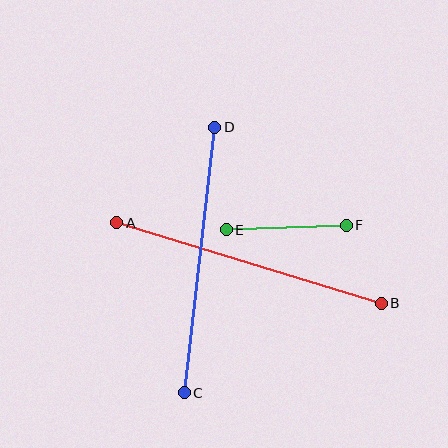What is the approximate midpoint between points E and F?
The midpoint is at approximately (286, 227) pixels.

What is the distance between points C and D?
The distance is approximately 267 pixels.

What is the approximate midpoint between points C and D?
The midpoint is at approximately (200, 260) pixels.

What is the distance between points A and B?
The distance is approximately 276 pixels.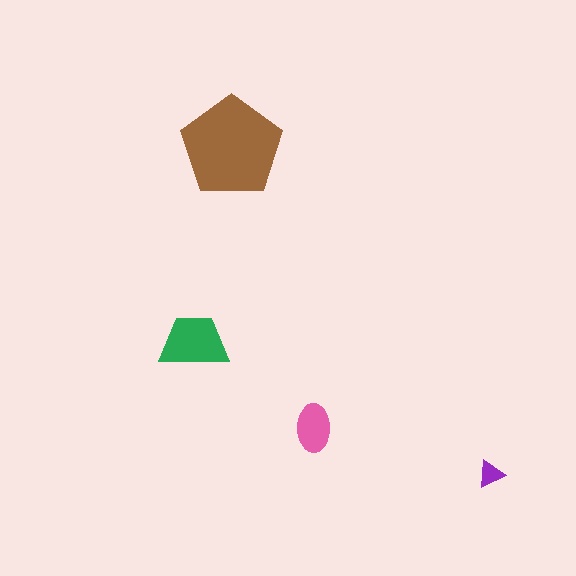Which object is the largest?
The brown pentagon.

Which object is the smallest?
The purple triangle.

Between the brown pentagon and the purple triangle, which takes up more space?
The brown pentagon.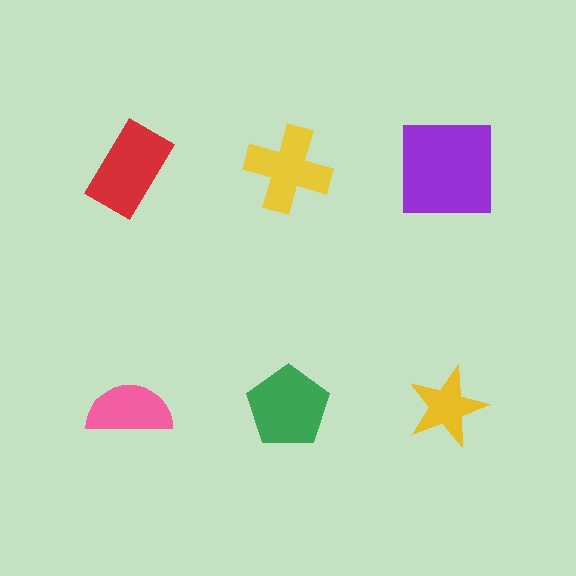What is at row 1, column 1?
A red rectangle.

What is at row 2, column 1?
A pink semicircle.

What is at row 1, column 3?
A purple square.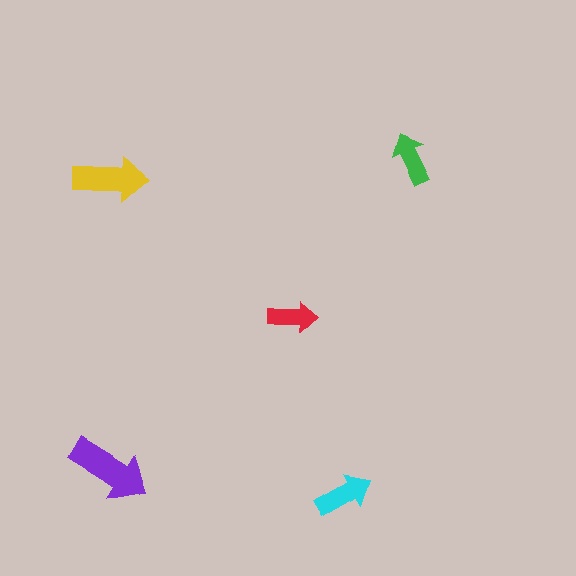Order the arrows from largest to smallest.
the purple one, the yellow one, the cyan one, the green one, the red one.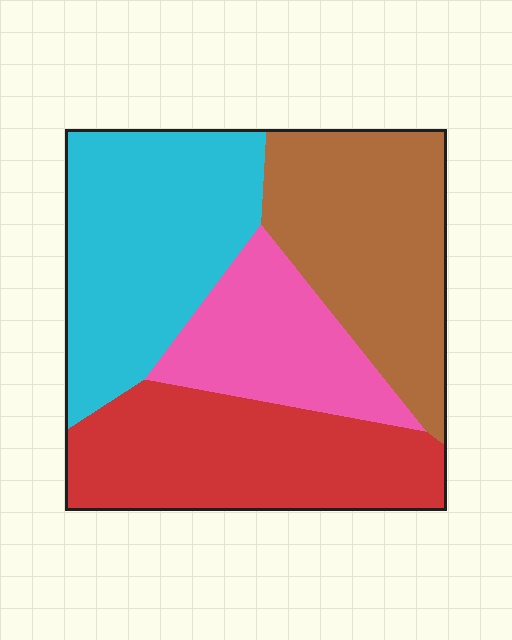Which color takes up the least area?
Pink, at roughly 15%.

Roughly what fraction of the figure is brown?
Brown covers around 25% of the figure.